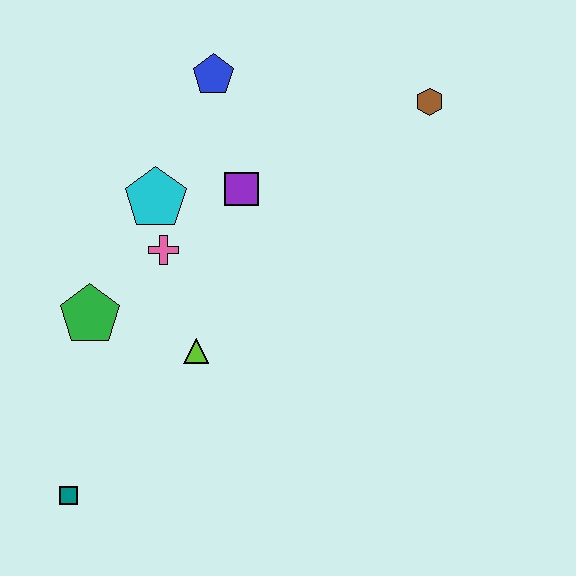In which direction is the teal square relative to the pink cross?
The teal square is below the pink cross.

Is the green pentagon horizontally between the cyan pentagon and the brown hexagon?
No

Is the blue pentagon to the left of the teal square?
No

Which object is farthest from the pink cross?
The brown hexagon is farthest from the pink cross.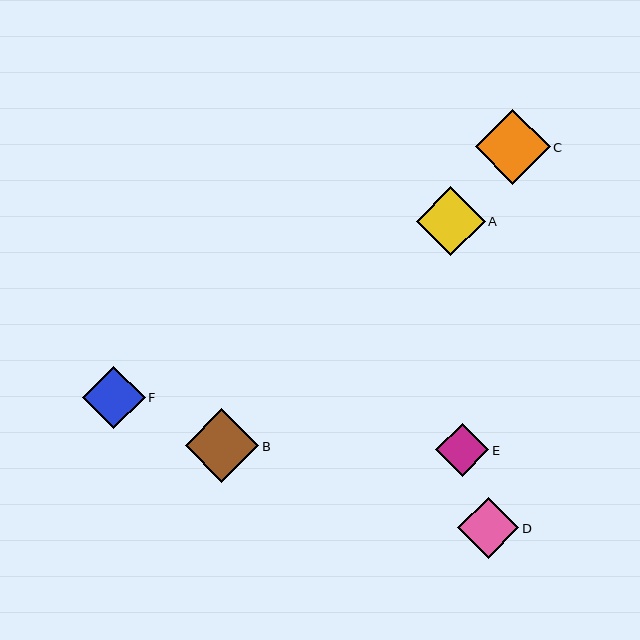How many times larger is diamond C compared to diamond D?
Diamond C is approximately 1.2 times the size of diamond D.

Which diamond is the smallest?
Diamond E is the smallest with a size of approximately 53 pixels.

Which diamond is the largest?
Diamond C is the largest with a size of approximately 75 pixels.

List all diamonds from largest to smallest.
From largest to smallest: C, B, A, F, D, E.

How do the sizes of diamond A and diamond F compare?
Diamond A and diamond F are approximately the same size.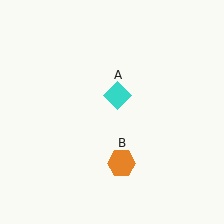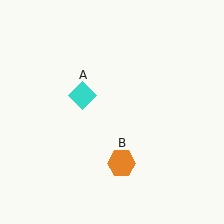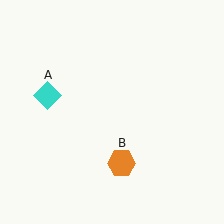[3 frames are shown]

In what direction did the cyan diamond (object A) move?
The cyan diamond (object A) moved left.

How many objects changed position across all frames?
1 object changed position: cyan diamond (object A).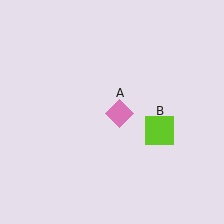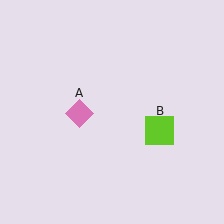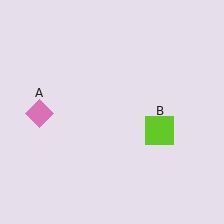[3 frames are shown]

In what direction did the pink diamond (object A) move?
The pink diamond (object A) moved left.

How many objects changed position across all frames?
1 object changed position: pink diamond (object A).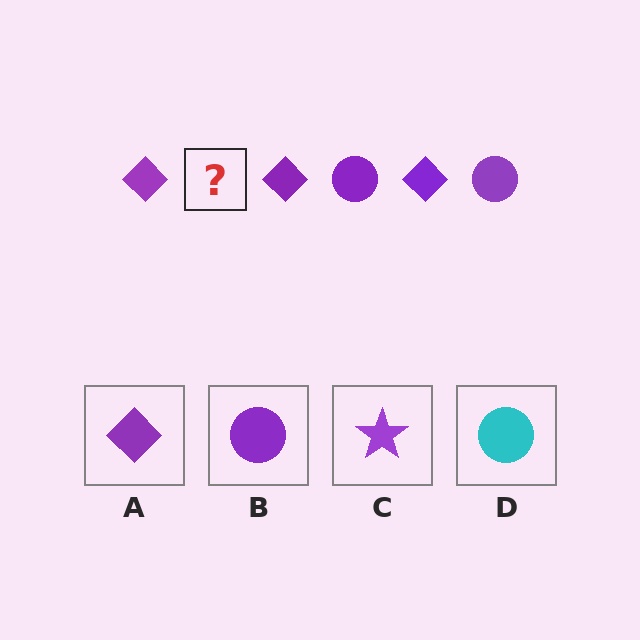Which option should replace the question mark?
Option B.